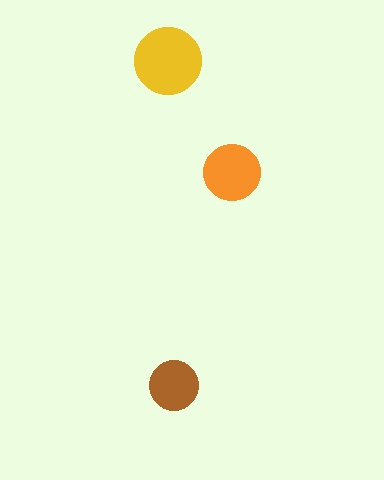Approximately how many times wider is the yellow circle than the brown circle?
About 1.5 times wider.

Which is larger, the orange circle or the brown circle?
The orange one.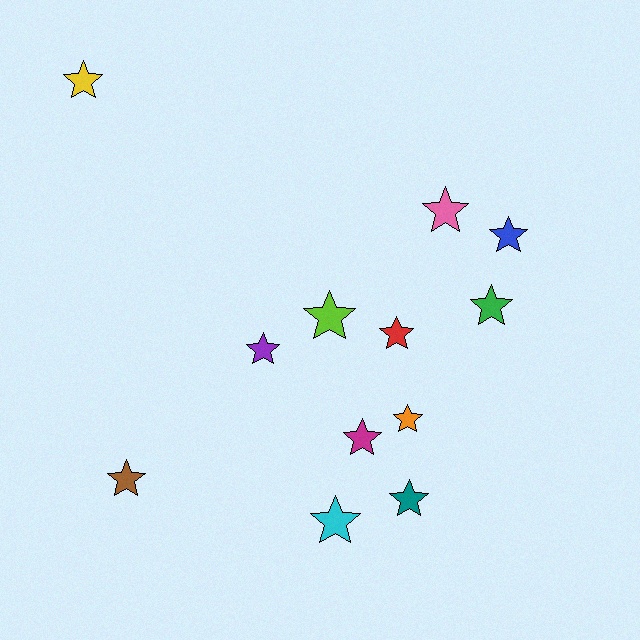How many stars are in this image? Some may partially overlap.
There are 12 stars.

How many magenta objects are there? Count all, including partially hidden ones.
There is 1 magenta object.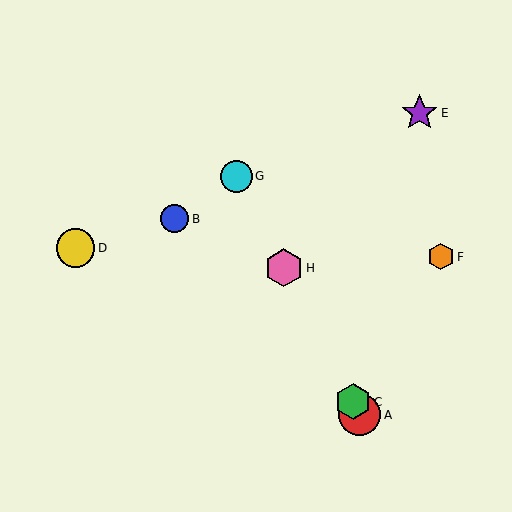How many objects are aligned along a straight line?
4 objects (A, C, G, H) are aligned along a straight line.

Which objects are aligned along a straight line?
Objects A, C, G, H are aligned along a straight line.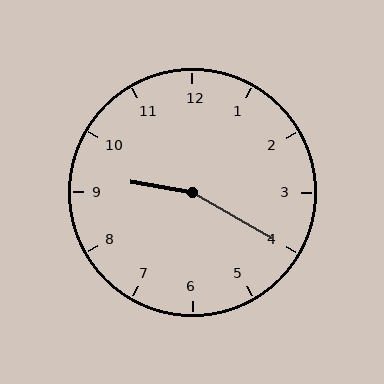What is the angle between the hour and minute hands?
Approximately 160 degrees.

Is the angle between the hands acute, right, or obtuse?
It is obtuse.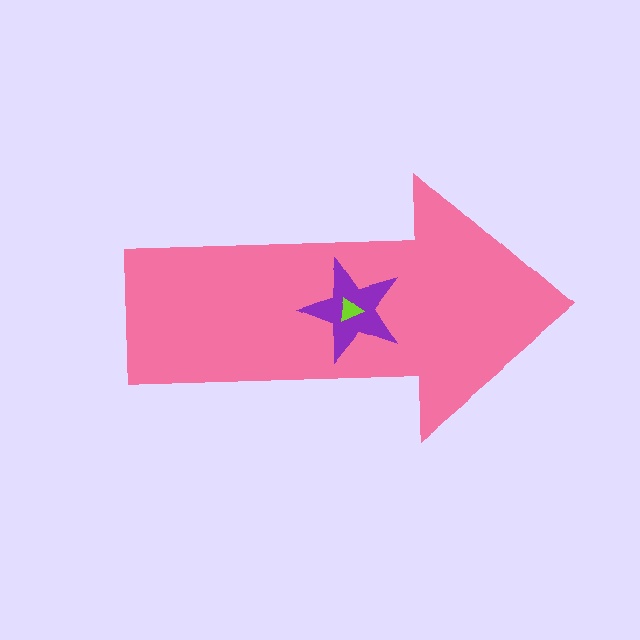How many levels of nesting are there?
3.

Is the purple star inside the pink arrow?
Yes.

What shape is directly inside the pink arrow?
The purple star.